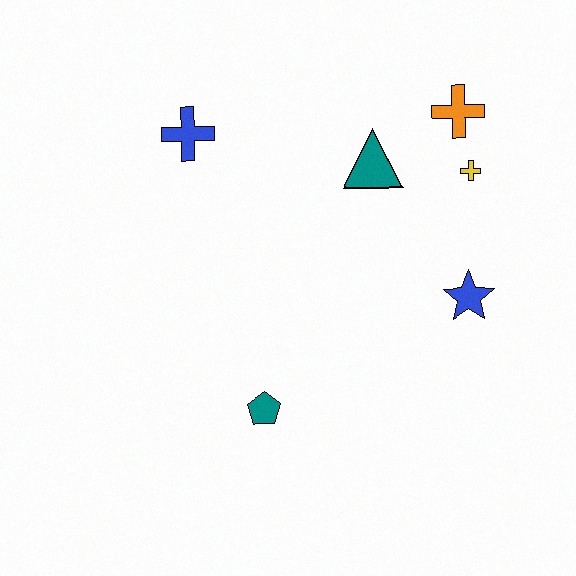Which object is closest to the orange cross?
The yellow cross is closest to the orange cross.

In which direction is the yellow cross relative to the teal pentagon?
The yellow cross is above the teal pentagon.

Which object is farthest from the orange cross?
The teal pentagon is farthest from the orange cross.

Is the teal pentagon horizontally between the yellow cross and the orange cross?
No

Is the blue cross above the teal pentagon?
Yes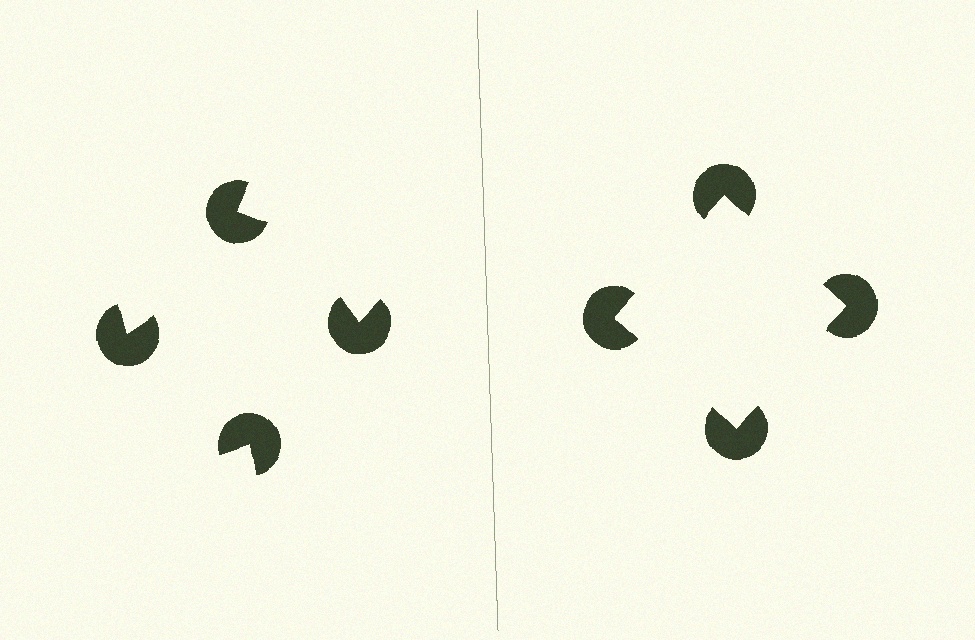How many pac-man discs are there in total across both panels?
8 — 4 on each side.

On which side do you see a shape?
An illusory square appears on the right side. On the left side the wedge cuts are rotated, so no coherent shape forms.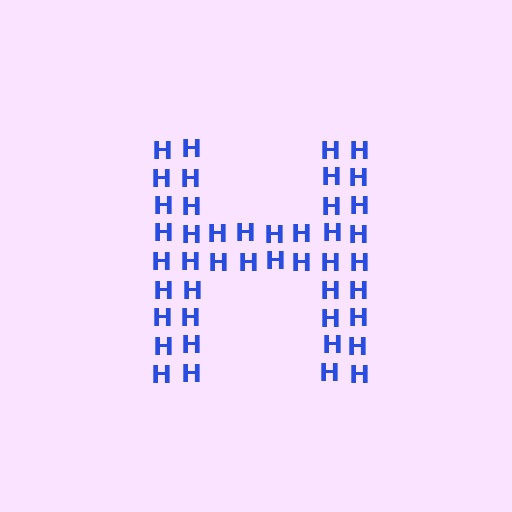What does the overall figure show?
The overall figure shows the letter H.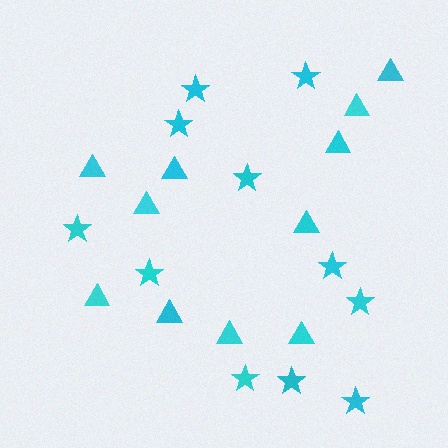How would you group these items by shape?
There are 2 groups: one group of stars (11) and one group of triangles (11).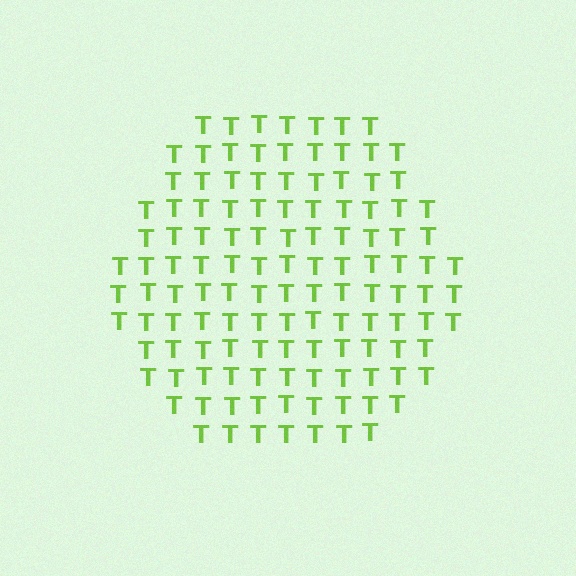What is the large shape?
The large shape is a hexagon.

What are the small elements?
The small elements are letter T's.